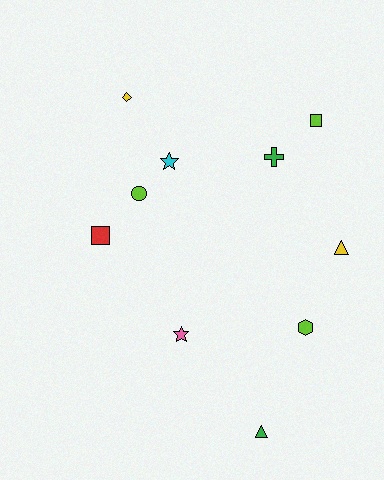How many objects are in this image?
There are 10 objects.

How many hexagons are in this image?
There is 1 hexagon.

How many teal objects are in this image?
There are no teal objects.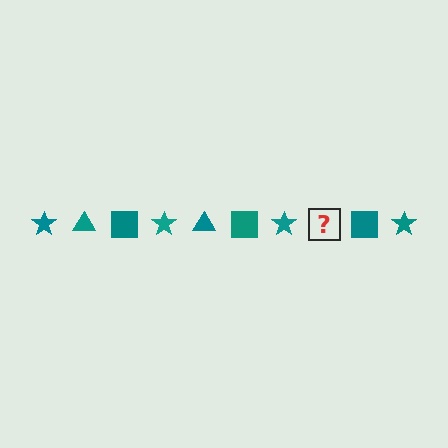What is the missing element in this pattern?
The missing element is a teal triangle.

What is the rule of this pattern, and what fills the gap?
The rule is that the pattern cycles through star, triangle, square shapes in teal. The gap should be filled with a teal triangle.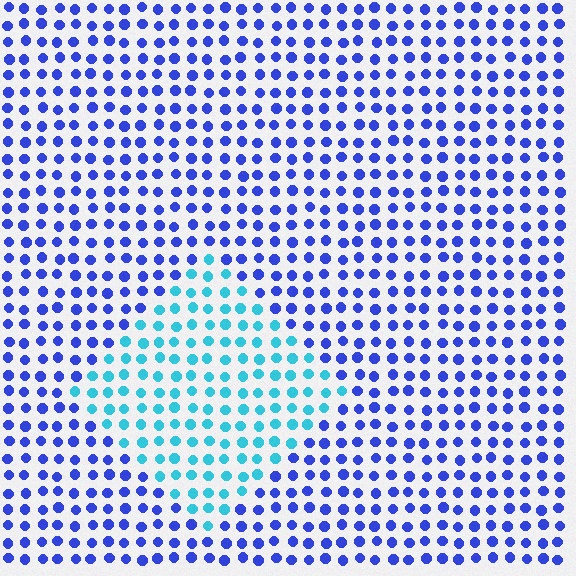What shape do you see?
I see a diamond.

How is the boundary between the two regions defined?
The boundary is defined purely by a slight shift in hue (about 47 degrees). Spacing, size, and orientation are identical on both sides.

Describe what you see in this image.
The image is filled with small blue elements in a uniform arrangement. A diamond-shaped region is visible where the elements are tinted to a slightly different hue, forming a subtle color boundary.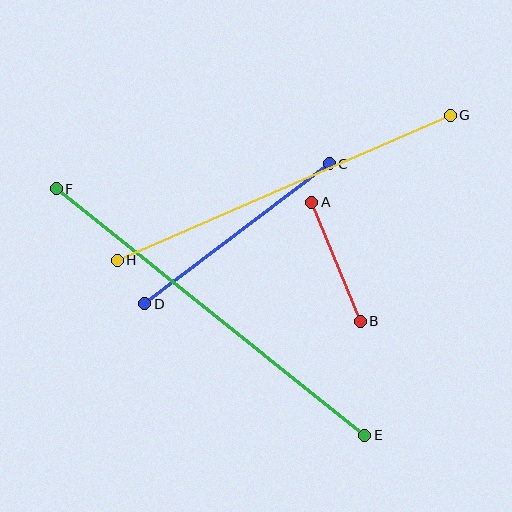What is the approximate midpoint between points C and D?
The midpoint is at approximately (237, 234) pixels.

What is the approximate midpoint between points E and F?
The midpoint is at approximately (211, 312) pixels.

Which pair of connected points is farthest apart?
Points E and F are farthest apart.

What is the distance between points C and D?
The distance is approximately 232 pixels.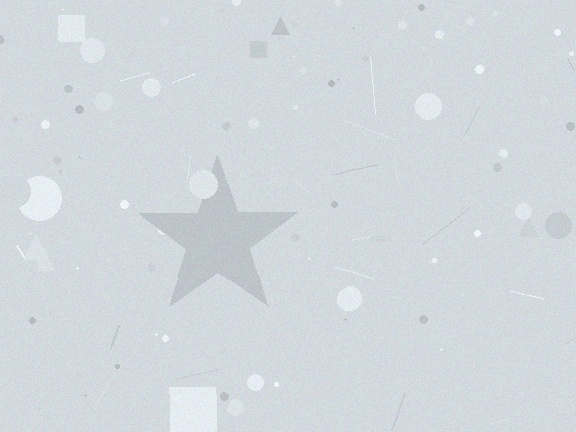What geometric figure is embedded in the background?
A star is embedded in the background.